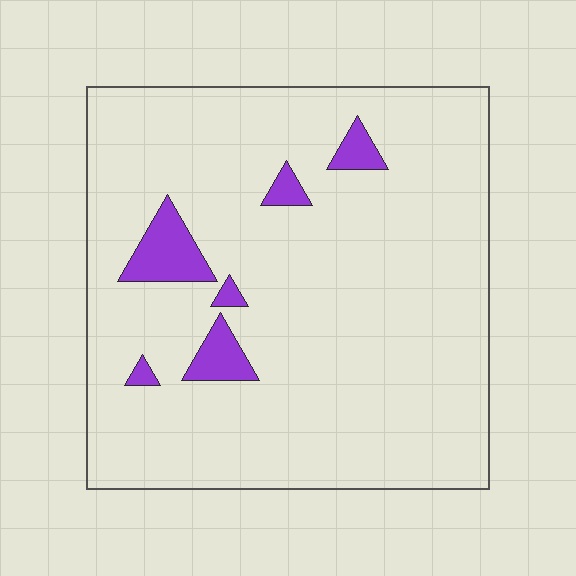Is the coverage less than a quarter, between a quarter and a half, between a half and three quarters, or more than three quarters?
Less than a quarter.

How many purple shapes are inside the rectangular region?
6.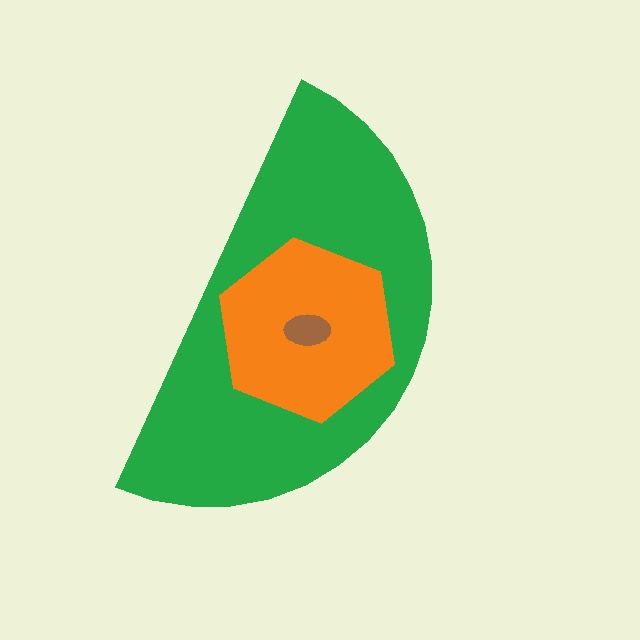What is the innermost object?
The brown ellipse.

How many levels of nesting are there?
3.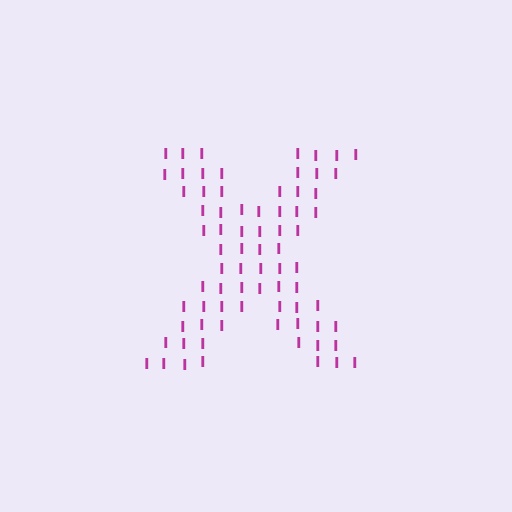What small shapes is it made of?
It is made of small letter I's.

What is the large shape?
The large shape is the letter X.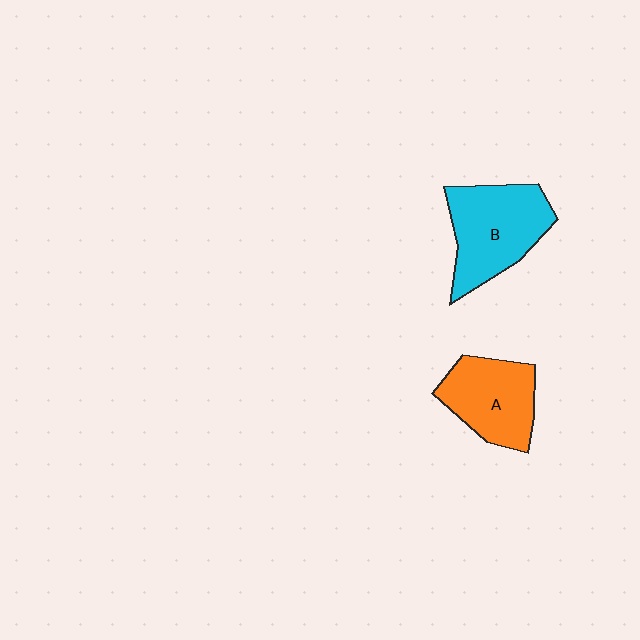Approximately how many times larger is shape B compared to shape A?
Approximately 1.2 times.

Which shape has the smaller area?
Shape A (orange).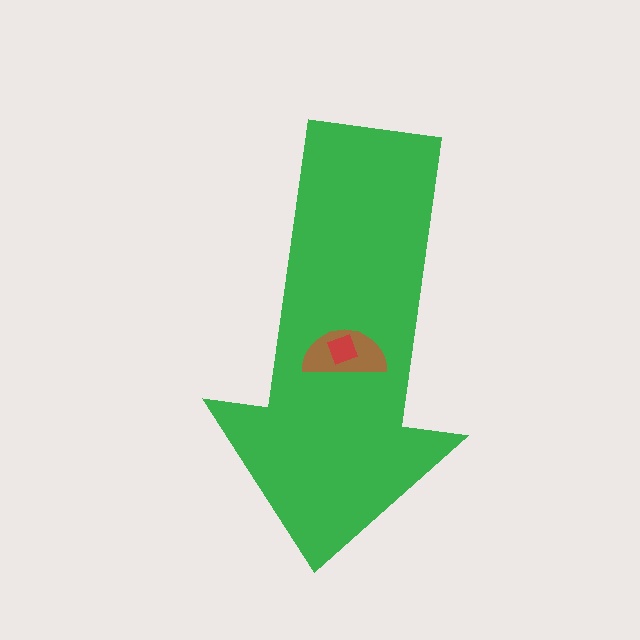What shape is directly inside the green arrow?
The brown semicircle.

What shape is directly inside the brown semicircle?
The red diamond.